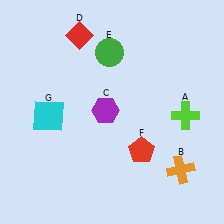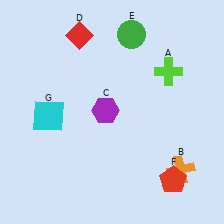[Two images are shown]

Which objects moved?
The objects that moved are: the lime cross (A), the green circle (E), the red pentagon (F).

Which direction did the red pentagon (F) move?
The red pentagon (F) moved right.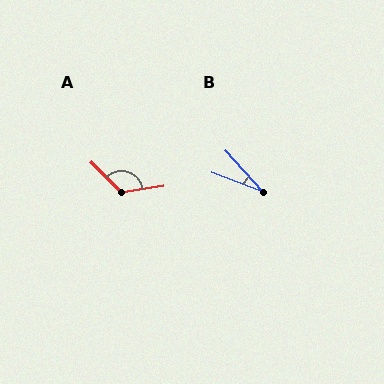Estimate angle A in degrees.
Approximately 127 degrees.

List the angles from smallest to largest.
B (27°), A (127°).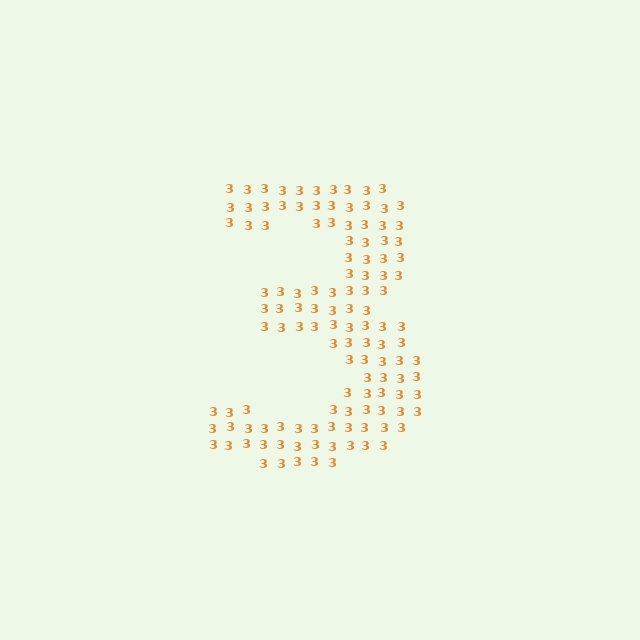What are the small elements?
The small elements are digit 3's.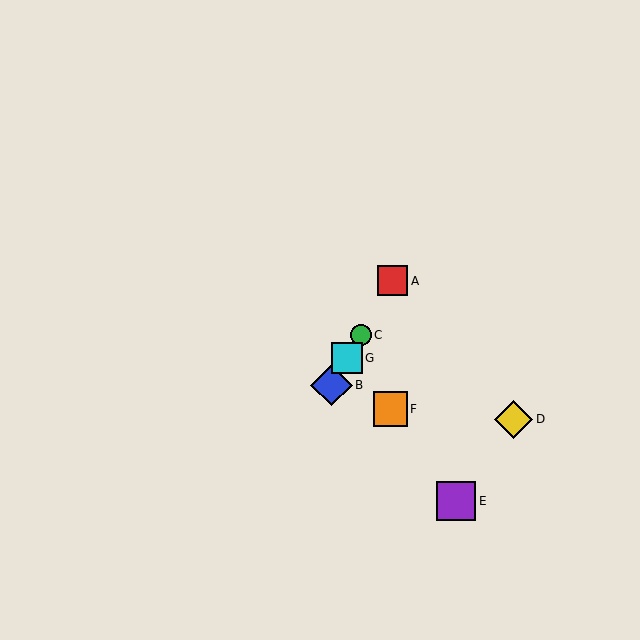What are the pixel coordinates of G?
Object G is at (347, 358).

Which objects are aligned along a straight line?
Objects A, B, C, G are aligned along a straight line.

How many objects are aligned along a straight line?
4 objects (A, B, C, G) are aligned along a straight line.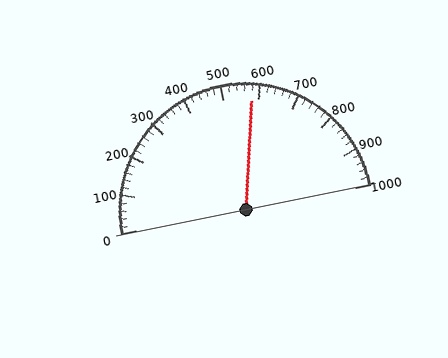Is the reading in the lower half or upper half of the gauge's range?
The reading is in the upper half of the range (0 to 1000).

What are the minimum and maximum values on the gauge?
The gauge ranges from 0 to 1000.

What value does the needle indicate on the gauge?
The needle indicates approximately 580.